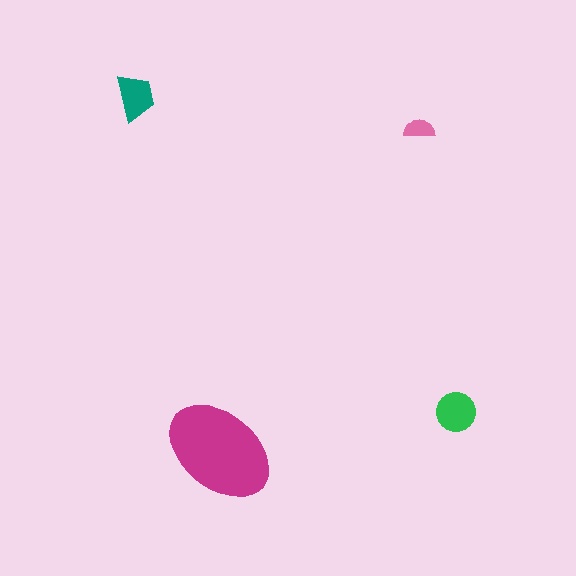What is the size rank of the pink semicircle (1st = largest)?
4th.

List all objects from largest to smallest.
The magenta ellipse, the green circle, the teal trapezoid, the pink semicircle.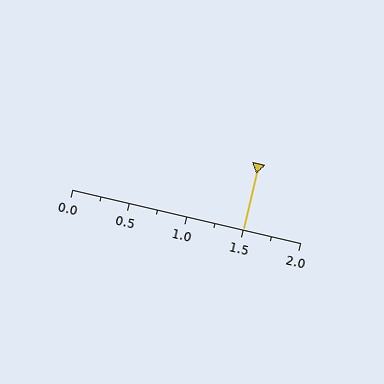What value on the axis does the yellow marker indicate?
The marker indicates approximately 1.5.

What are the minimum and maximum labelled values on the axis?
The axis runs from 0.0 to 2.0.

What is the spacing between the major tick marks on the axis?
The major ticks are spaced 0.5 apart.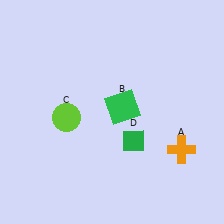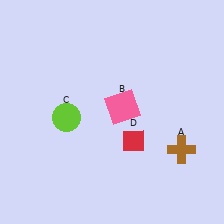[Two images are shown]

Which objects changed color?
A changed from orange to brown. B changed from green to pink. D changed from green to red.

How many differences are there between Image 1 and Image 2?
There are 3 differences between the two images.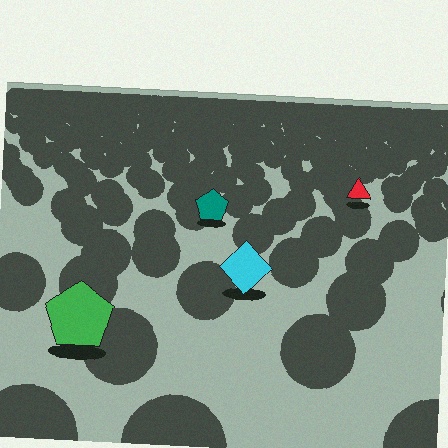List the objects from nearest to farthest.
From nearest to farthest: the green pentagon, the cyan diamond, the teal pentagon, the red triangle.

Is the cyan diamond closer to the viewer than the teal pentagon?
Yes. The cyan diamond is closer — you can tell from the texture gradient: the ground texture is coarser near it.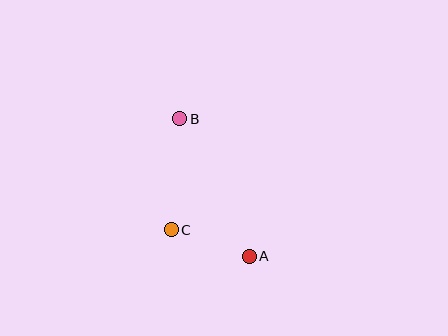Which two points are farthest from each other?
Points A and B are farthest from each other.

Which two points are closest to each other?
Points A and C are closest to each other.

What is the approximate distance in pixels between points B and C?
The distance between B and C is approximately 112 pixels.